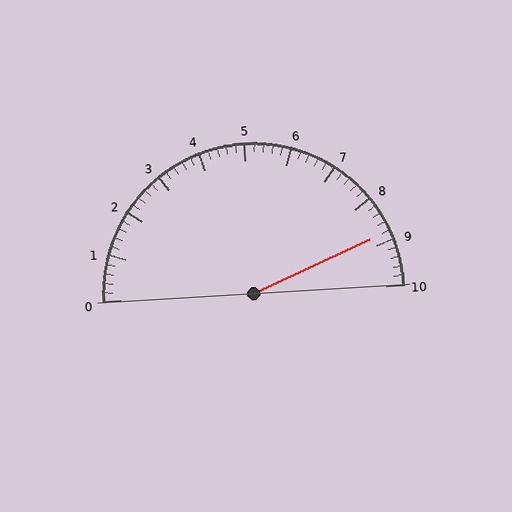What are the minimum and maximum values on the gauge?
The gauge ranges from 0 to 10.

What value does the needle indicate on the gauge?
The needle indicates approximately 8.8.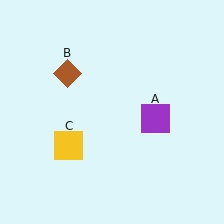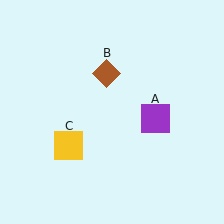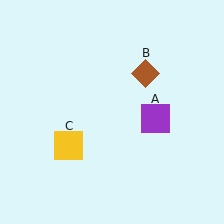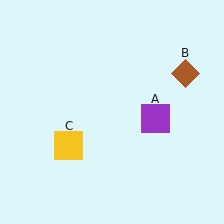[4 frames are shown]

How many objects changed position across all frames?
1 object changed position: brown diamond (object B).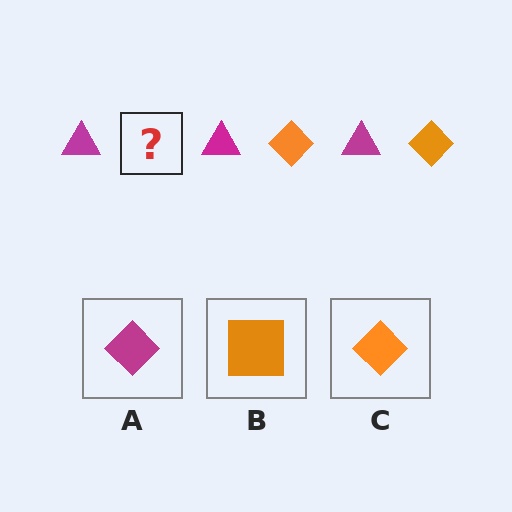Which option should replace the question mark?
Option C.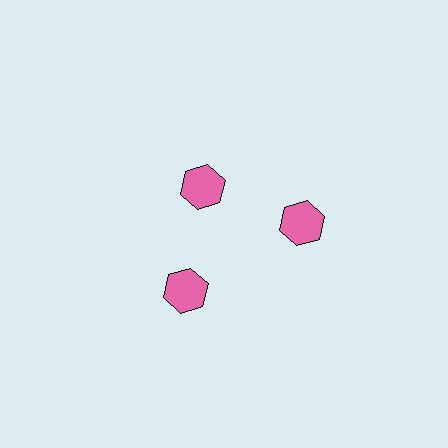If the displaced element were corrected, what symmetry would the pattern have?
It would have 3-fold rotational symmetry — the pattern would map onto itself every 120 degrees.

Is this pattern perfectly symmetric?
No. The 3 pink hexagons are arranged in a ring, but one element near the 11 o'clock position is pulled inward toward the center, breaking the 3-fold rotational symmetry.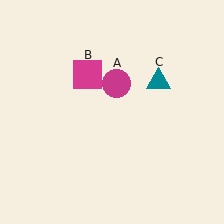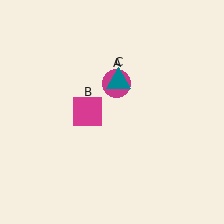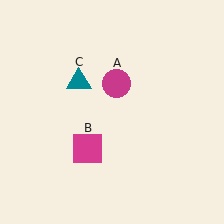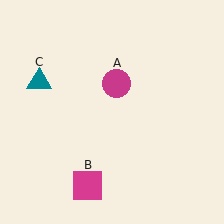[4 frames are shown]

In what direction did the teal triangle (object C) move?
The teal triangle (object C) moved left.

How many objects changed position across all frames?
2 objects changed position: magenta square (object B), teal triangle (object C).